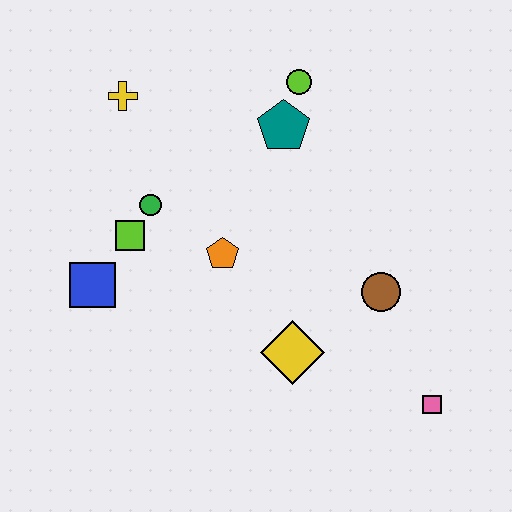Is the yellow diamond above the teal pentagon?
No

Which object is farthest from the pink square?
The yellow cross is farthest from the pink square.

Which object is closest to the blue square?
The lime square is closest to the blue square.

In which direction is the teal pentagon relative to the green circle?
The teal pentagon is to the right of the green circle.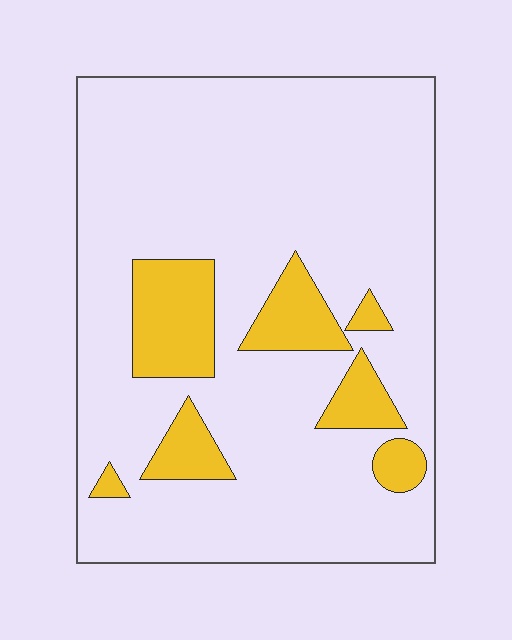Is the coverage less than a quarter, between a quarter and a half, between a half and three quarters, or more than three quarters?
Less than a quarter.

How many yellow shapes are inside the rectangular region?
7.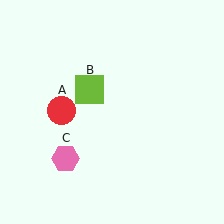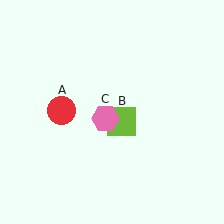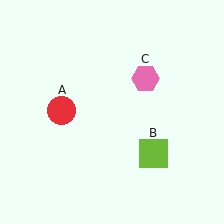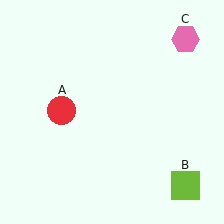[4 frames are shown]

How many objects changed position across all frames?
2 objects changed position: lime square (object B), pink hexagon (object C).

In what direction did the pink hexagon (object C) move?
The pink hexagon (object C) moved up and to the right.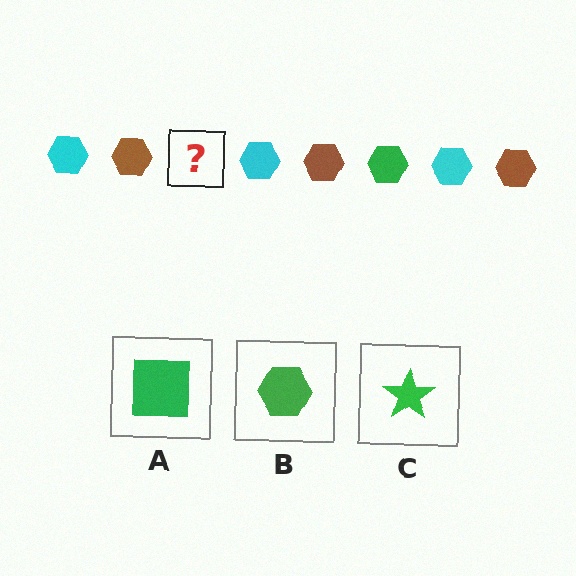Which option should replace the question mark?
Option B.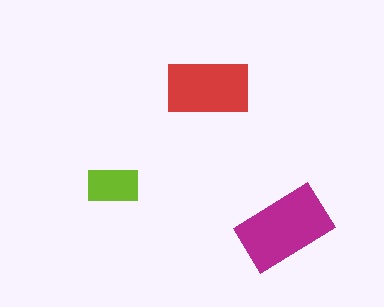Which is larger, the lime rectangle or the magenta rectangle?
The magenta one.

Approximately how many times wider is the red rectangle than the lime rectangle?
About 1.5 times wider.